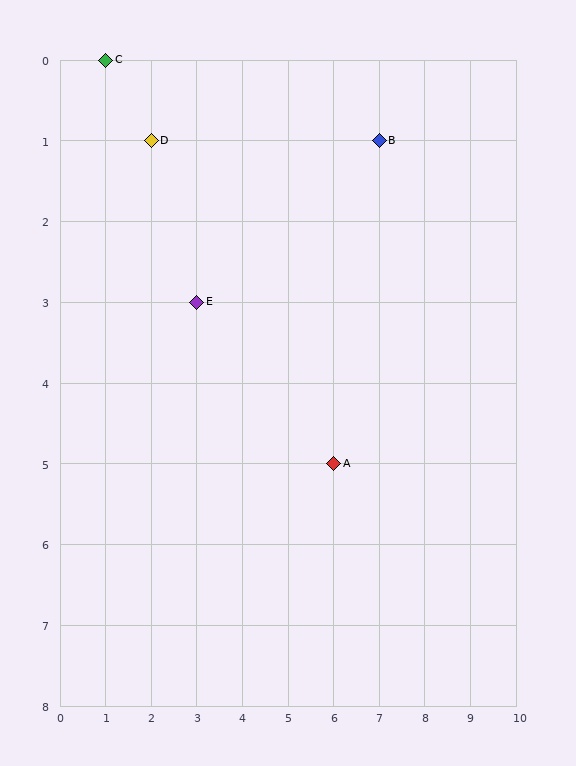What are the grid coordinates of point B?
Point B is at grid coordinates (7, 1).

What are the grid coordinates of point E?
Point E is at grid coordinates (3, 3).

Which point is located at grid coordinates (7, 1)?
Point B is at (7, 1).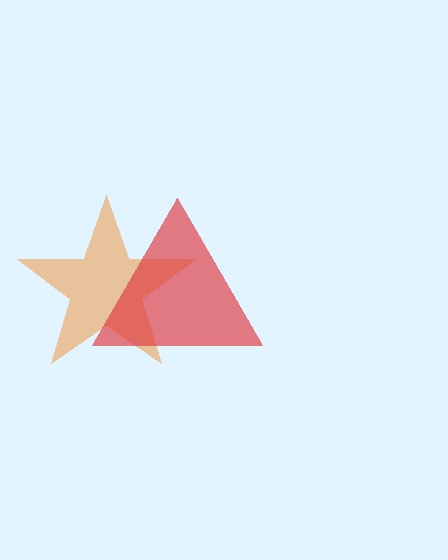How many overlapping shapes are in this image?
There are 2 overlapping shapes in the image.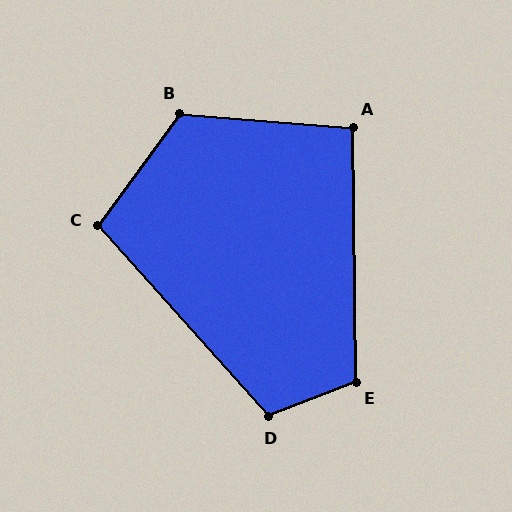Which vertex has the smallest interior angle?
A, at approximately 95 degrees.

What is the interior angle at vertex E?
Approximately 111 degrees (obtuse).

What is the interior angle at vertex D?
Approximately 110 degrees (obtuse).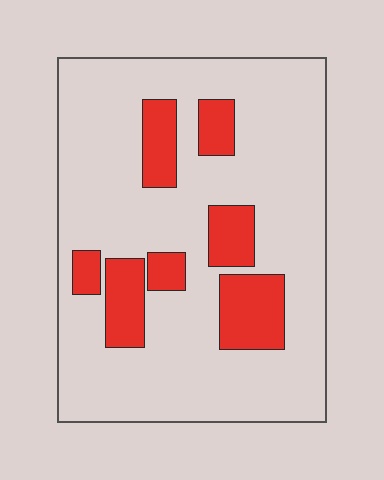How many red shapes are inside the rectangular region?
7.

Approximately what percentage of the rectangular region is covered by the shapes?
Approximately 20%.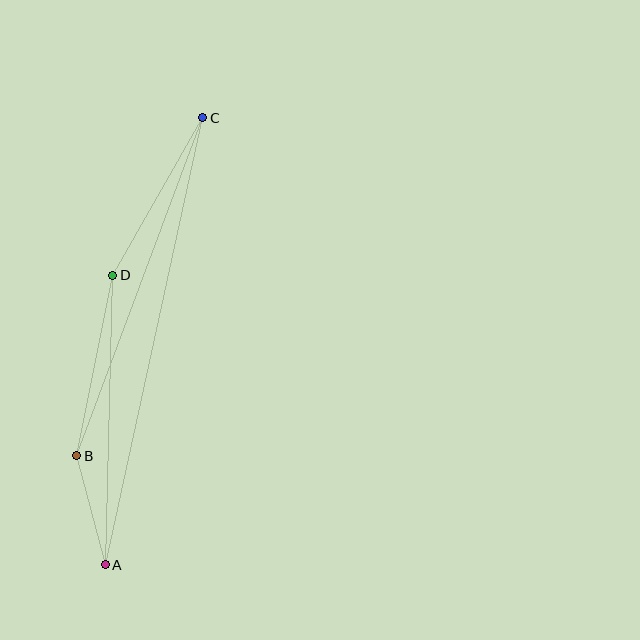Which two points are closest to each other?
Points A and B are closest to each other.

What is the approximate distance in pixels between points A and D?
The distance between A and D is approximately 290 pixels.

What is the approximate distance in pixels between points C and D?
The distance between C and D is approximately 181 pixels.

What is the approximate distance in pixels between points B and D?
The distance between B and D is approximately 184 pixels.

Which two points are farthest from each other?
Points A and C are farthest from each other.